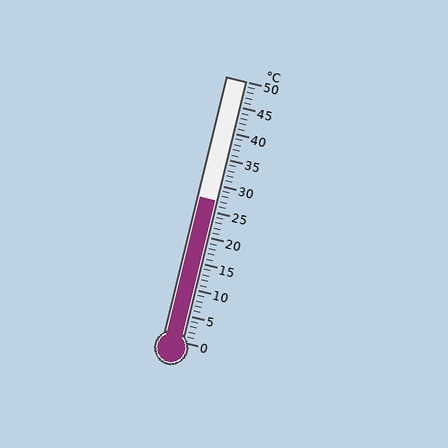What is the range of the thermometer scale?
The thermometer scale ranges from 0°C to 50°C.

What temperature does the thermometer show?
The thermometer shows approximately 27°C.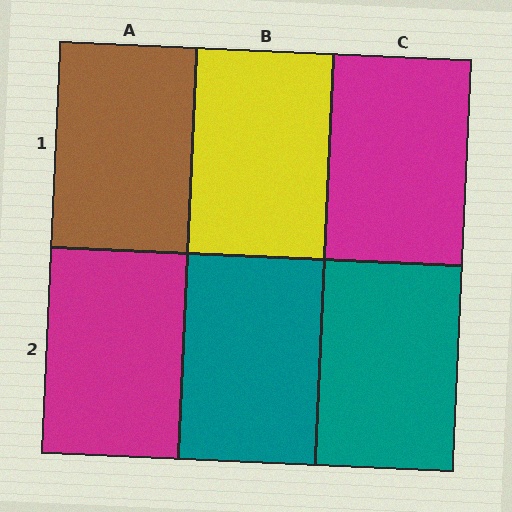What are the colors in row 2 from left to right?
Magenta, teal, teal.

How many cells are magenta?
2 cells are magenta.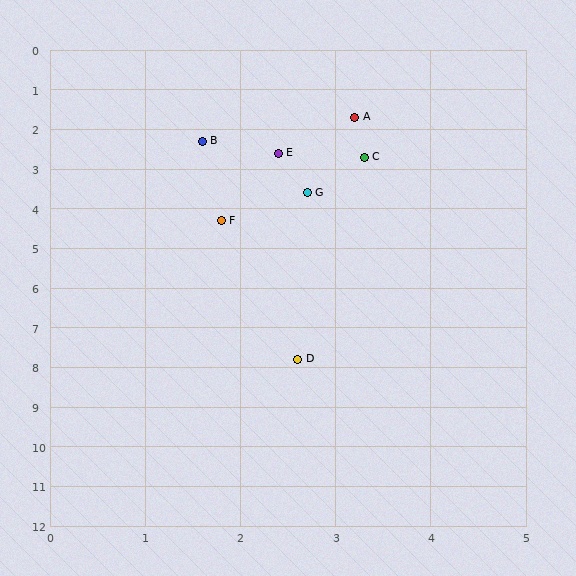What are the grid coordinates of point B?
Point B is at approximately (1.6, 2.3).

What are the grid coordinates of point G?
Point G is at approximately (2.7, 3.6).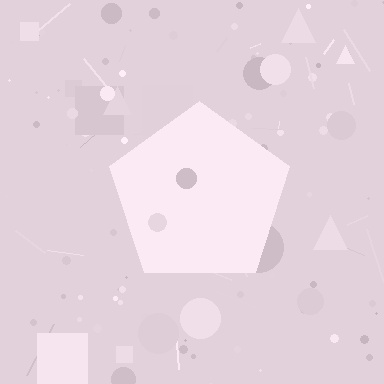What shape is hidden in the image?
A pentagon is hidden in the image.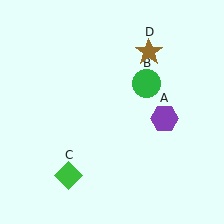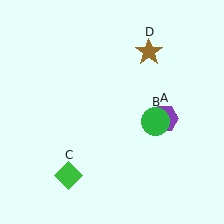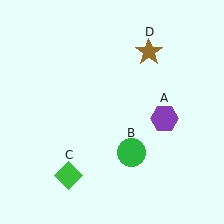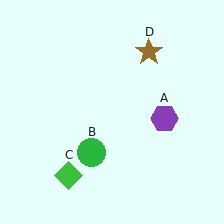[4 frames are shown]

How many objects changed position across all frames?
1 object changed position: green circle (object B).